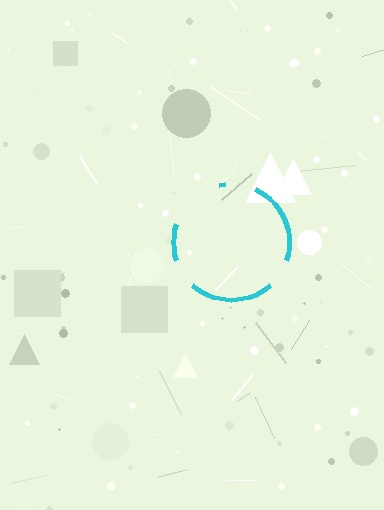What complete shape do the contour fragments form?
The contour fragments form a circle.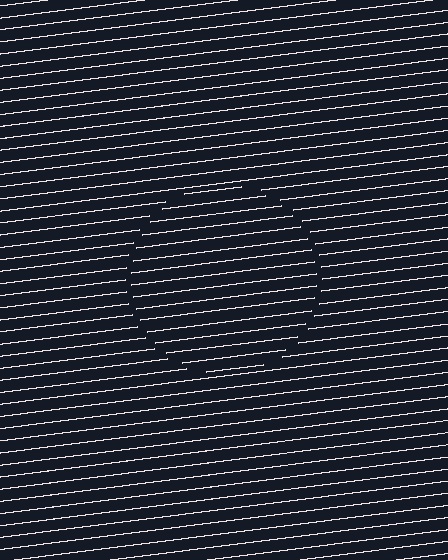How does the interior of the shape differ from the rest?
The interior of the shape contains the same grating, shifted by half a period — the contour is defined by the phase discontinuity where line-ends from the inner and outer gratings abut.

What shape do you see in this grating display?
An illusory circle. The interior of the shape contains the same grating, shifted by half a period — the contour is defined by the phase discontinuity where line-ends from the inner and outer gratings abut.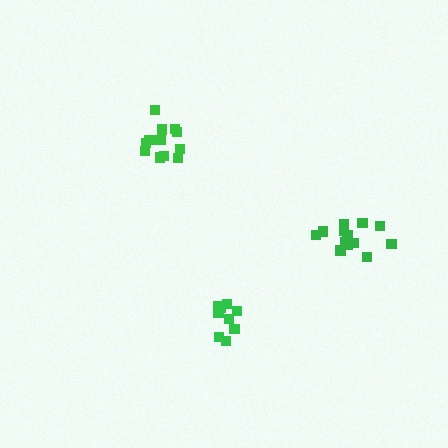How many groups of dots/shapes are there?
There are 3 groups.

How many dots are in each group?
Group 1: 9 dots, Group 2: 13 dots, Group 3: 13 dots (35 total).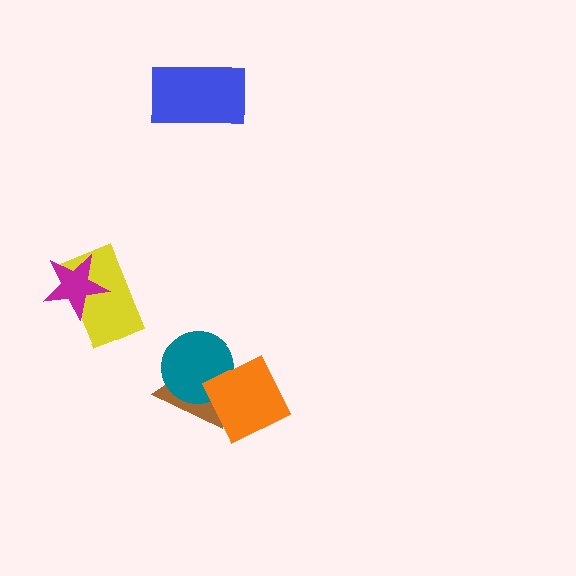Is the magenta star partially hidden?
No, no other shape covers it.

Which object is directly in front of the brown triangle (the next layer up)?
The teal circle is directly in front of the brown triangle.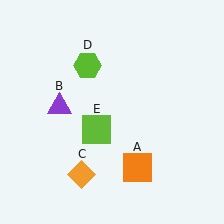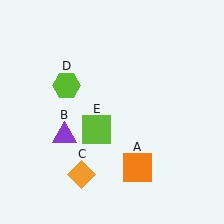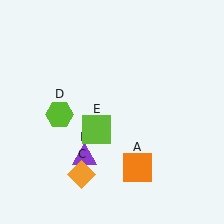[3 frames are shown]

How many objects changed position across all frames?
2 objects changed position: purple triangle (object B), lime hexagon (object D).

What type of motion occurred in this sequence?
The purple triangle (object B), lime hexagon (object D) rotated counterclockwise around the center of the scene.